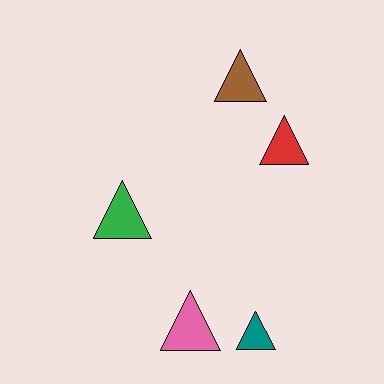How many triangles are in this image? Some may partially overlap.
There are 5 triangles.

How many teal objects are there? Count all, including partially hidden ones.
There is 1 teal object.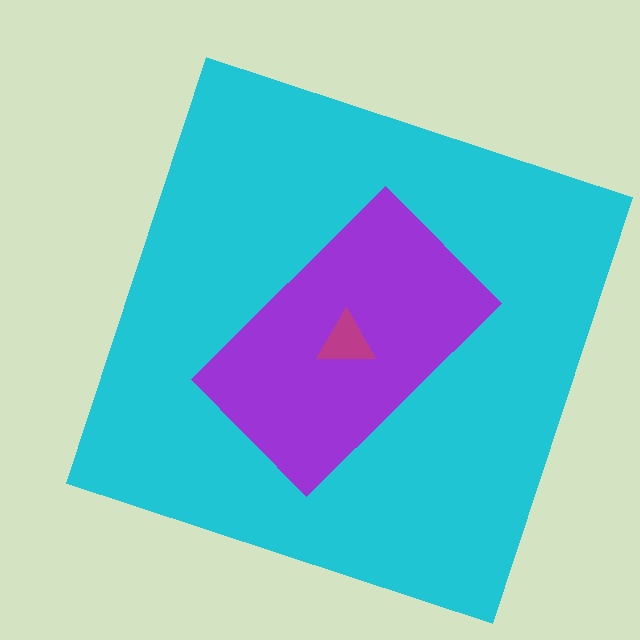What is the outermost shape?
The cyan square.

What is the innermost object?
The magenta triangle.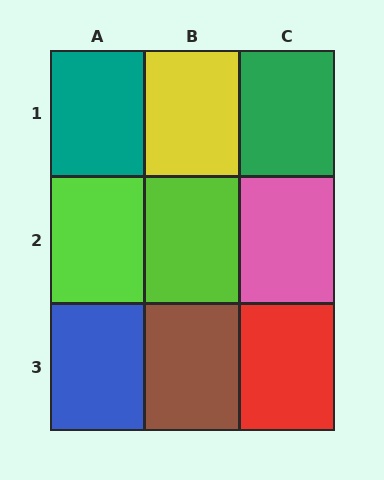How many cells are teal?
1 cell is teal.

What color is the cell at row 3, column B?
Brown.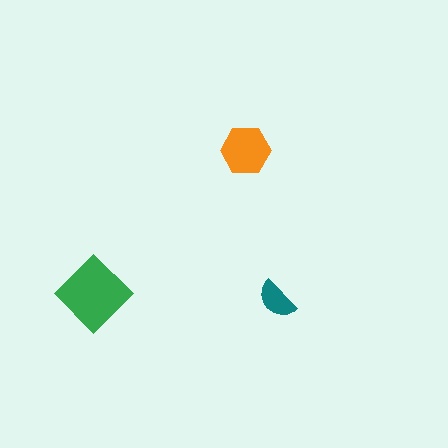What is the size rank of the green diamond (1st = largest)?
1st.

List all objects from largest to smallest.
The green diamond, the orange hexagon, the teal semicircle.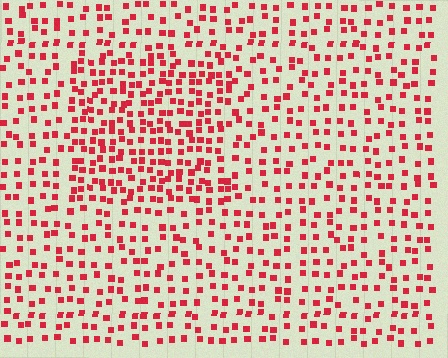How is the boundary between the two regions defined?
The boundary is defined by a change in element density (approximately 1.7x ratio). All elements are the same color, size, and shape.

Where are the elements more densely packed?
The elements are more densely packed inside the rectangle boundary.